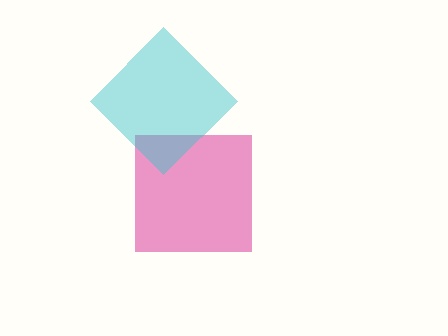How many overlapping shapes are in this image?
There are 2 overlapping shapes in the image.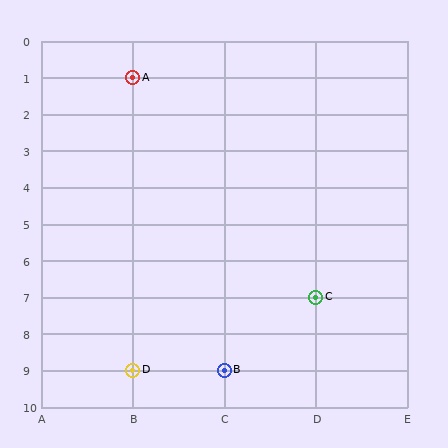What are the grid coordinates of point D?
Point D is at grid coordinates (B, 9).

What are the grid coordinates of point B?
Point B is at grid coordinates (C, 9).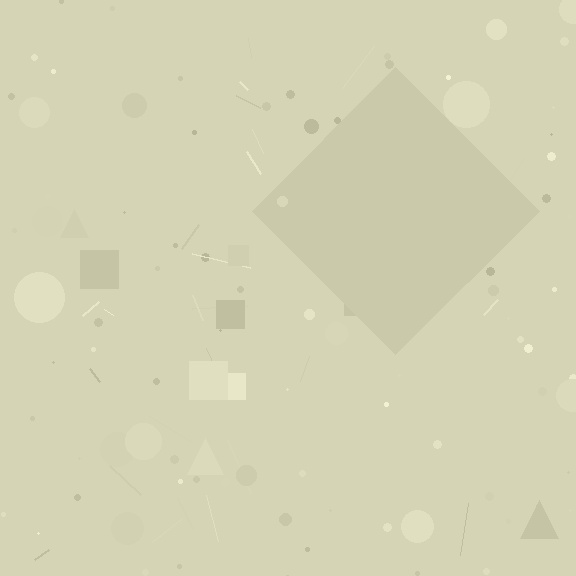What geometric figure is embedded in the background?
A diamond is embedded in the background.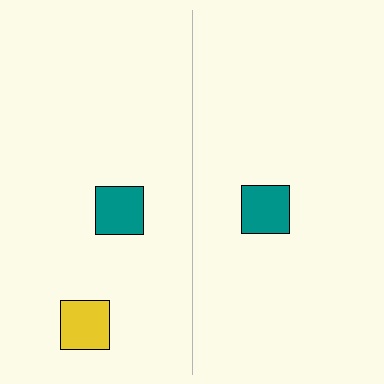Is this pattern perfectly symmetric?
No, the pattern is not perfectly symmetric. A yellow square is missing from the right side.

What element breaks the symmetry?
A yellow square is missing from the right side.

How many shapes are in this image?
There are 3 shapes in this image.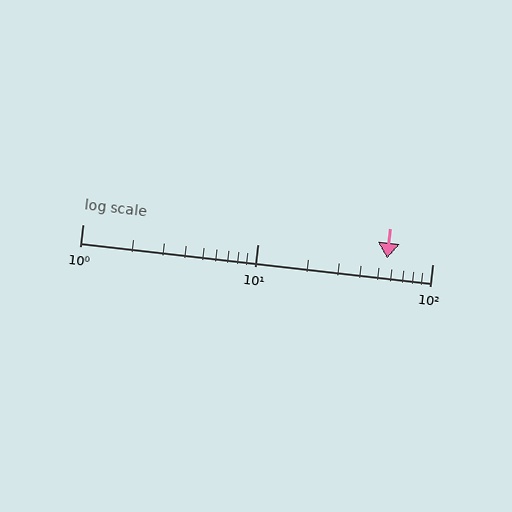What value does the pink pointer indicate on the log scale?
The pointer indicates approximately 55.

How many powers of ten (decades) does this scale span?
The scale spans 2 decades, from 1 to 100.